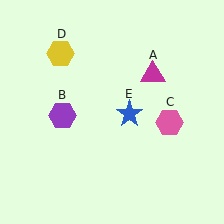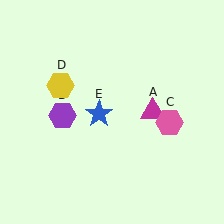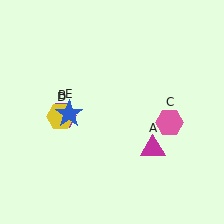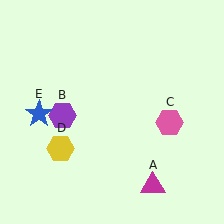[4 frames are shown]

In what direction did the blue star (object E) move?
The blue star (object E) moved left.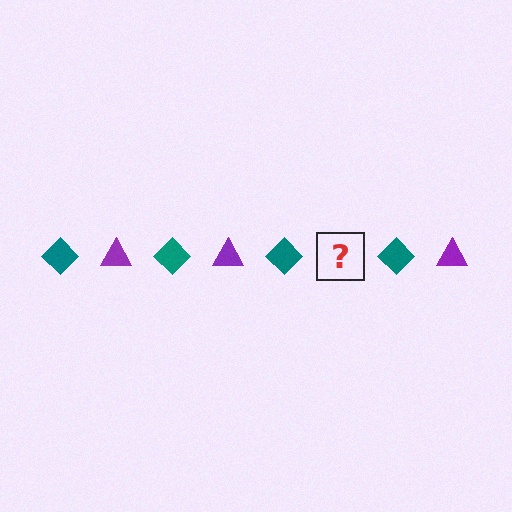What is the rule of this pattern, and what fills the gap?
The rule is that the pattern alternates between teal diamond and purple triangle. The gap should be filled with a purple triangle.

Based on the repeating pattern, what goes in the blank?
The blank should be a purple triangle.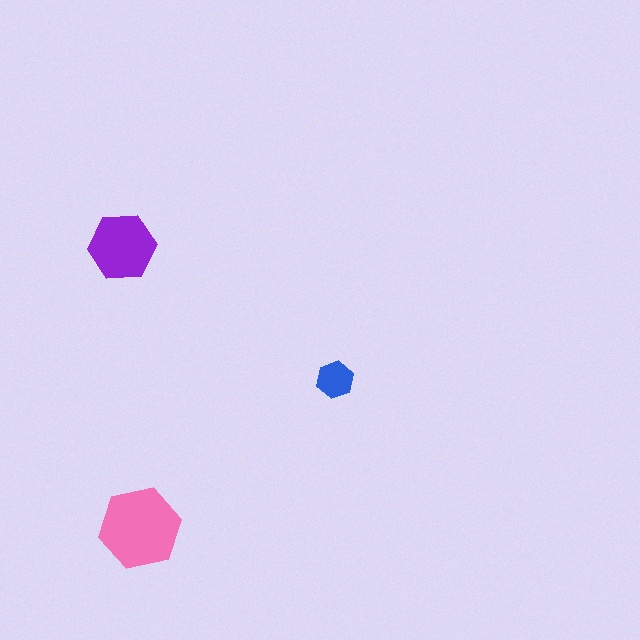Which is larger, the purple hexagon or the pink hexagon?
The pink one.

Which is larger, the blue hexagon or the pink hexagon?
The pink one.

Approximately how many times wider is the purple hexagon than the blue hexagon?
About 2 times wider.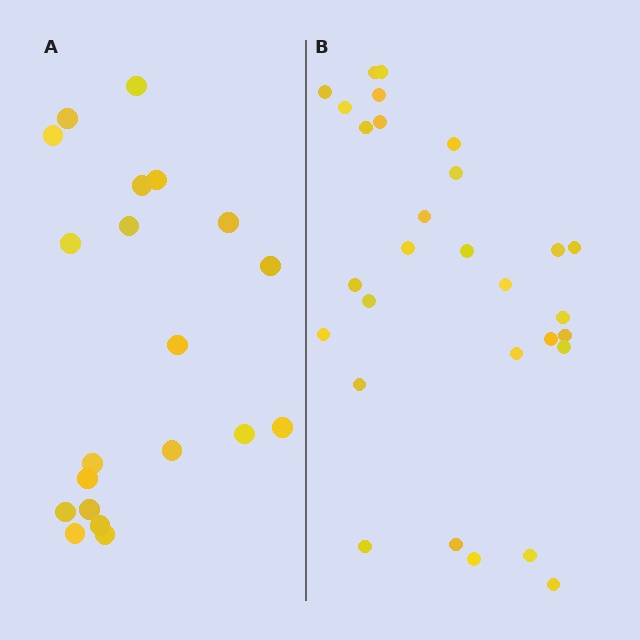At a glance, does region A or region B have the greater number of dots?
Region B (the right region) has more dots.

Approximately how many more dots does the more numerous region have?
Region B has roughly 8 or so more dots than region A.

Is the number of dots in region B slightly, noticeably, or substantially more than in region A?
Region B has substantially more. The ratio is roughly 1.4 to 1.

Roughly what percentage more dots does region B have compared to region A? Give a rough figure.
About 45% more.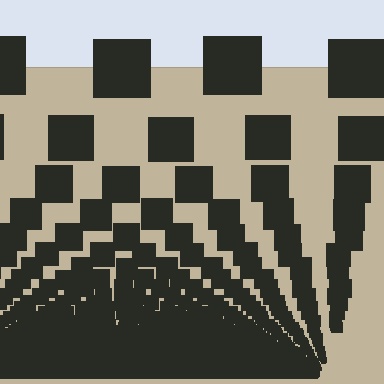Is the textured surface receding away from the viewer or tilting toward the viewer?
The surface appears to tilt toward the viewer. Texture elements get larger and sparser toward the top.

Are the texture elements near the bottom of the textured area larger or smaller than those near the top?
Smaller. The gradient is inverted — elements near the bottom are smaller and denser.